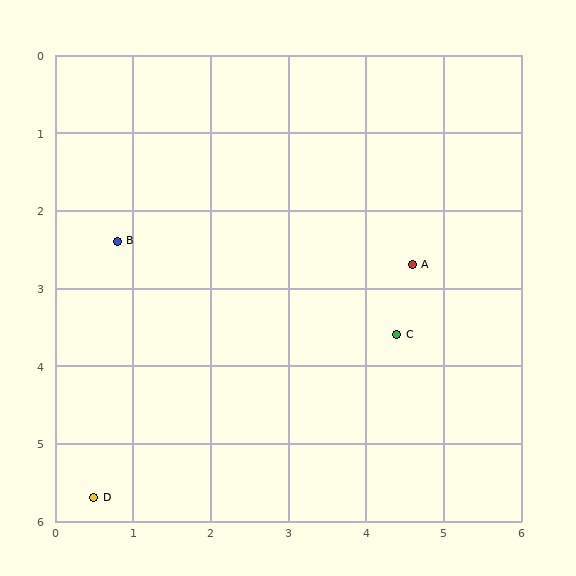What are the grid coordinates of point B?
Point B is at approximately (0.8, 2.4).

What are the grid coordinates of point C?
Point C is at approximately (4.4, 3.6).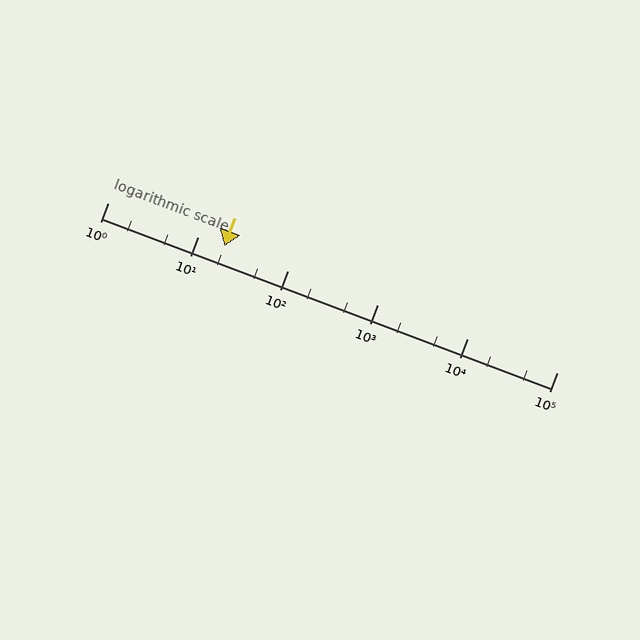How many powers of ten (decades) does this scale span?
The scale spans 5 decades, from 1 to 100000.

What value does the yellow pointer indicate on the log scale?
The pointer indicates approximately 20.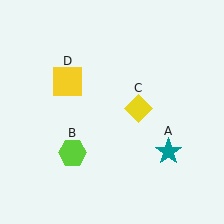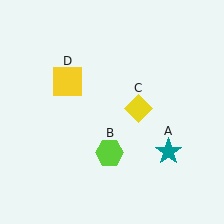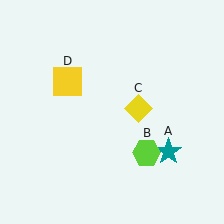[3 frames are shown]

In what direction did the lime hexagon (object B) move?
The lime hexagon (object B) moved right.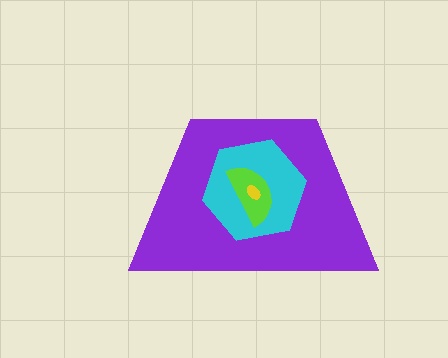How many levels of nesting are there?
4.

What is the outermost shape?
The purple trapezoid.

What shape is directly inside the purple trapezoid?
The cyan hexagon.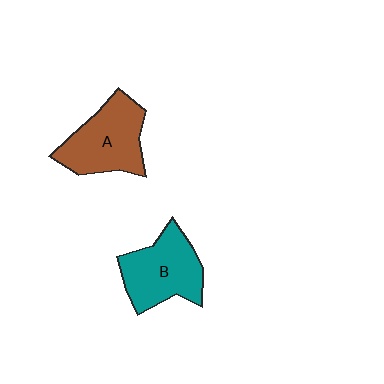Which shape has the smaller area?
Shape B (teal).